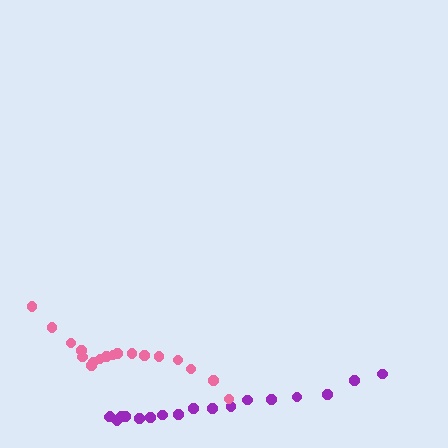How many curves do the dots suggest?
There are 2 distinct paths.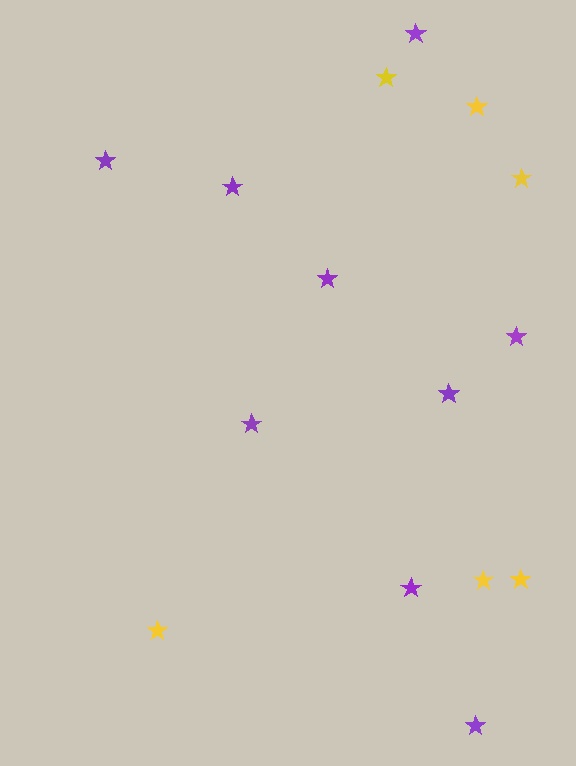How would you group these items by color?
There are 2 groups: one group of purple stars (9) and one group of yellow stars (6).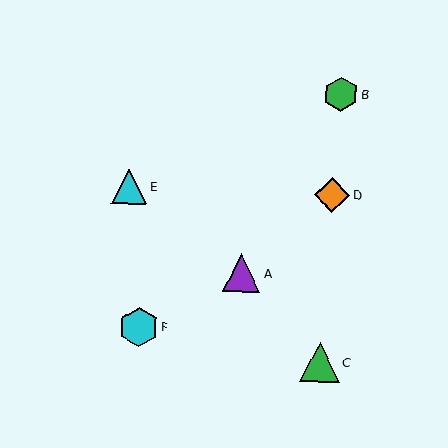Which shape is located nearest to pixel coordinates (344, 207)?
The orange diamond (labeled D) at (332, 195) is nearest to that location.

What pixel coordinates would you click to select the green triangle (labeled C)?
Click at (320, 362) to select the green triangle C.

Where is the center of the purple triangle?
The center of the purple triangle is at (242, 273).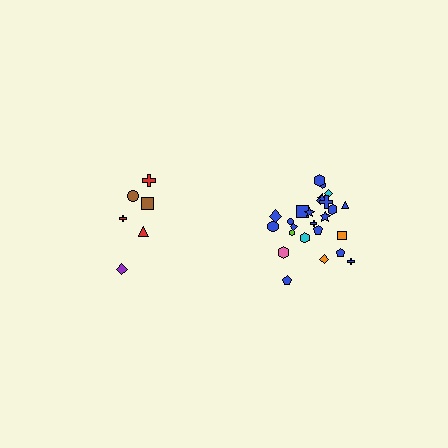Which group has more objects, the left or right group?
The right group.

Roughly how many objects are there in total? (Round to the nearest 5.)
Roughly 30 objects in total.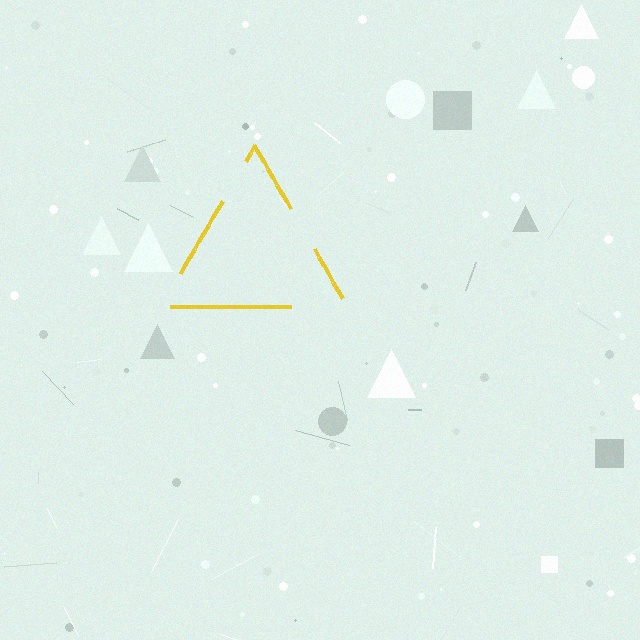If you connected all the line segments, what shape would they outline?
They would outline a triangle.